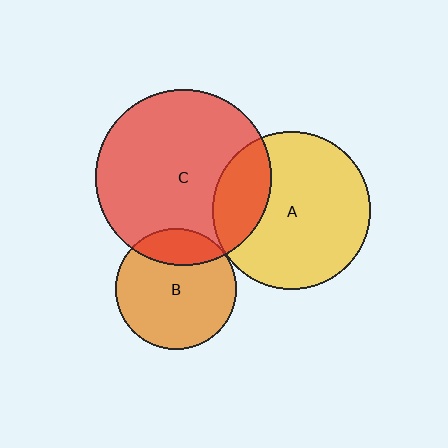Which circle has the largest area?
Circle C (red).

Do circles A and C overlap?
Yes.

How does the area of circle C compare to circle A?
Approximately 1.2 times.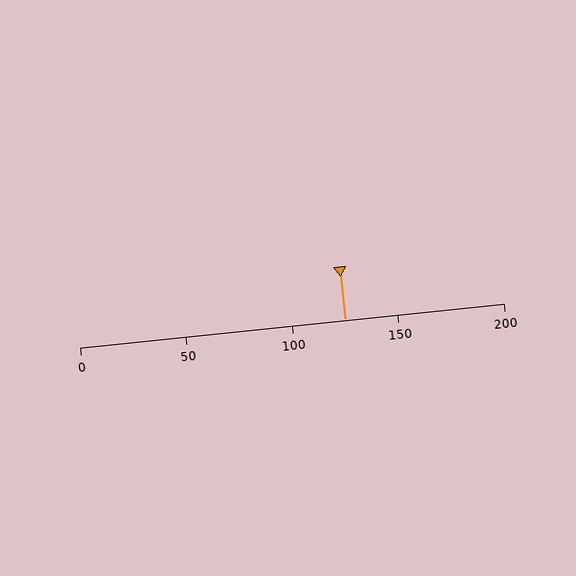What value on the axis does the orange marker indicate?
The marker indicates approximately 125.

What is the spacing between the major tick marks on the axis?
The major ticks are spaced 50 apart.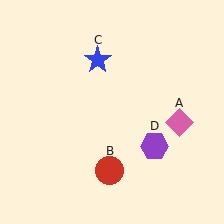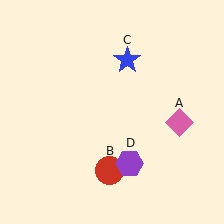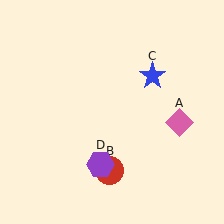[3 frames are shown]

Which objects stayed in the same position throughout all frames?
Pink diamond (object A) and red circle (object B) remained stationary.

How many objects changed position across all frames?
2 objects changed position: blue star (object C), purple hexagon (object D).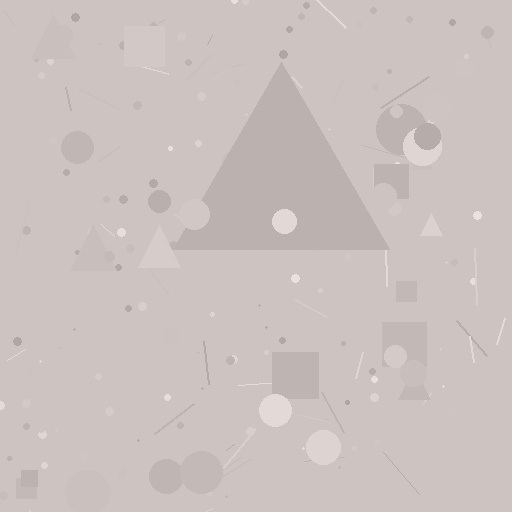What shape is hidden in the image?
A triangle is hidden in the image.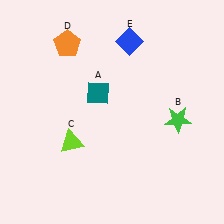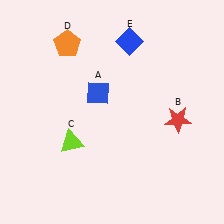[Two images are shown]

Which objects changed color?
A changed from teal to blue. B changed from green to red.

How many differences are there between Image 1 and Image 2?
There are 2 differences between the two images.